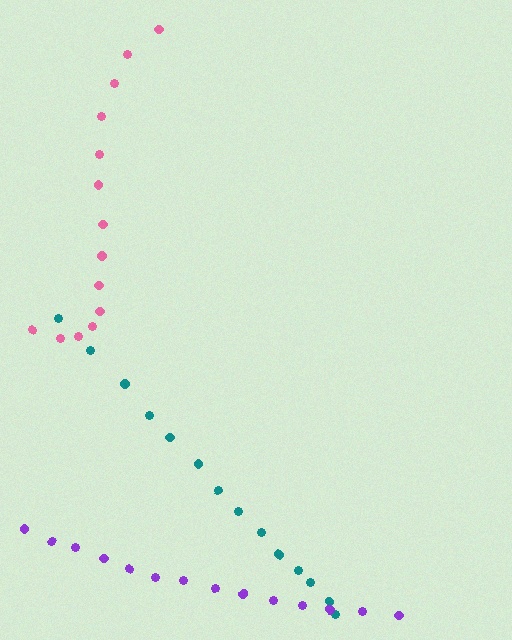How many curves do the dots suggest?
There are 3 distinct paths.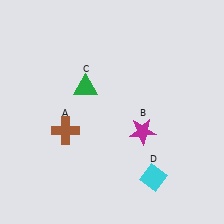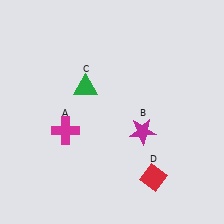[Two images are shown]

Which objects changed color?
A changed from brown to magenta. D changed from cyan to red.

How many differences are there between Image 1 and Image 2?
There are 2 differences between the two images.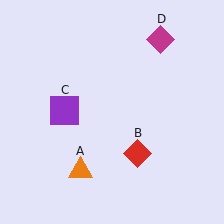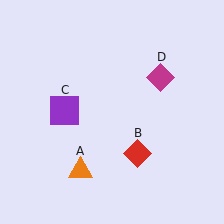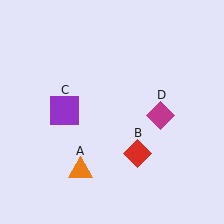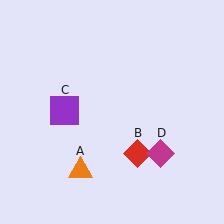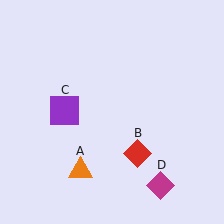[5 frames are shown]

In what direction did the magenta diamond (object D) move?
The magenta diamond (object D) moved down.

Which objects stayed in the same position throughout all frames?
Orange triangle (object A) and red diamond (object B) and purple square (object C) remained stationary.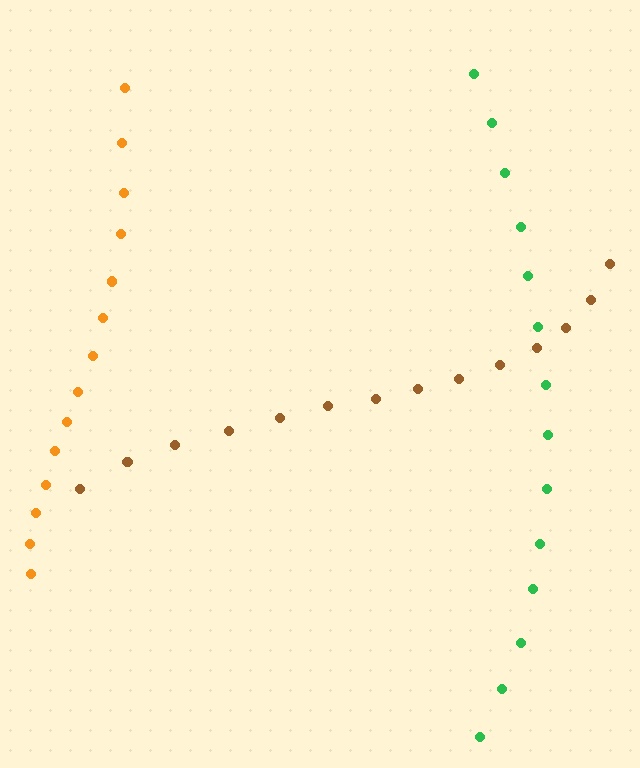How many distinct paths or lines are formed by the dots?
There are 3 distinct paths.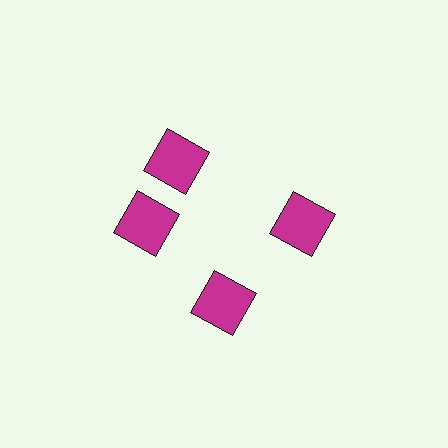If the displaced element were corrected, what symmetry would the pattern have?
It would have 4-fold rotational symmetry — the pattern would map onto itself every 90 degrees.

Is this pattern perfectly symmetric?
No. The 4 magenta squares are arranged in a ring, but one element near the 12 o'clock position is rotated out of alignment along the ring, breaking the 4-fold rotational symmetry.